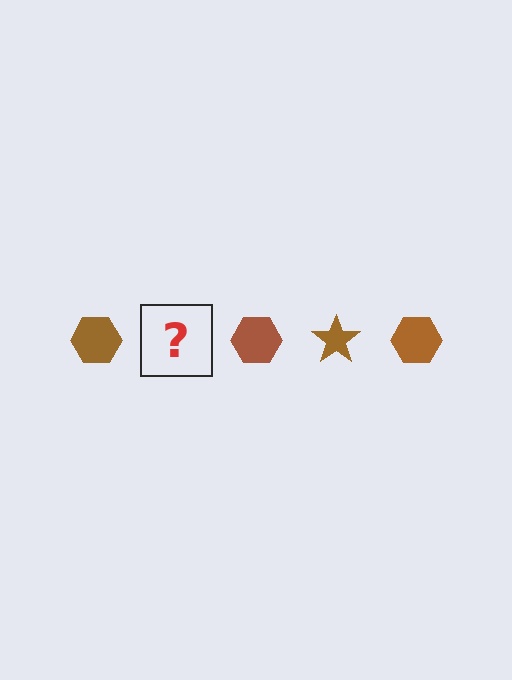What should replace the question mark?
The question mark should be replaced with a brown star.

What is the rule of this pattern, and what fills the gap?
The rule is that the pattern cycles through hexagon, star shapes in brown. The gap should be filled with a brown star.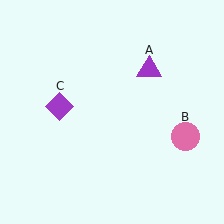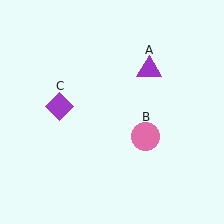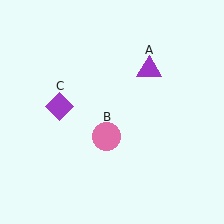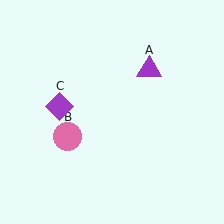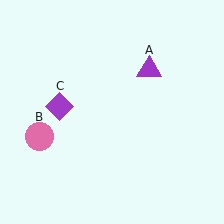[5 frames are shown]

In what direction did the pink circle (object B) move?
The pink circle (object B) moved left.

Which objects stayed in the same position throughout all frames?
Purple triangle (object A) and purple diamond (object C) remained stationary.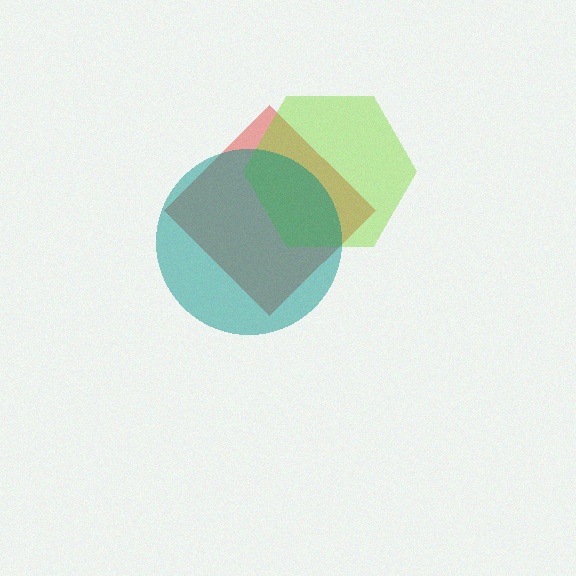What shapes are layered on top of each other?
The layered shapes are: a red diamond, a lime hexagon, a teal circle.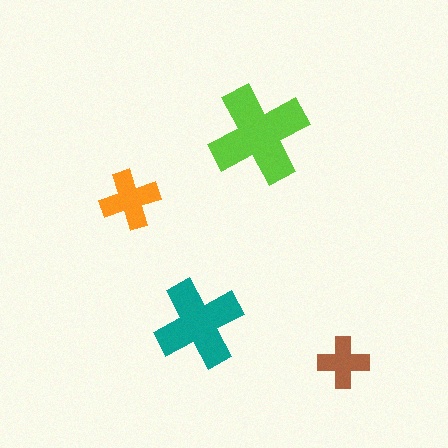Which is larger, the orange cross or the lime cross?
The lime one.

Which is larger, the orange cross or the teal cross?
The teal one.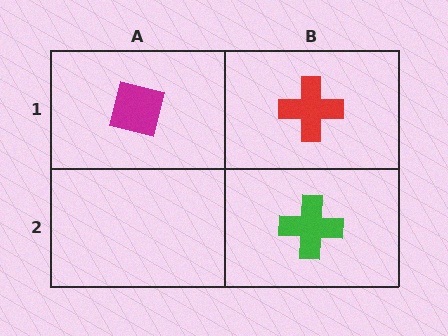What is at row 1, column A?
A magenta square.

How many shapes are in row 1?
2 shapes.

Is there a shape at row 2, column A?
No, that cell is empty.